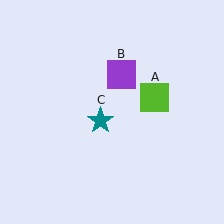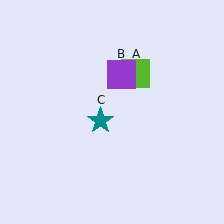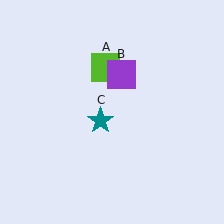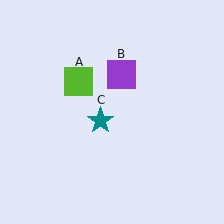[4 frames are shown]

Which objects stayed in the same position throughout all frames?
Purple square (object B) and teal star (object C) remained stationary.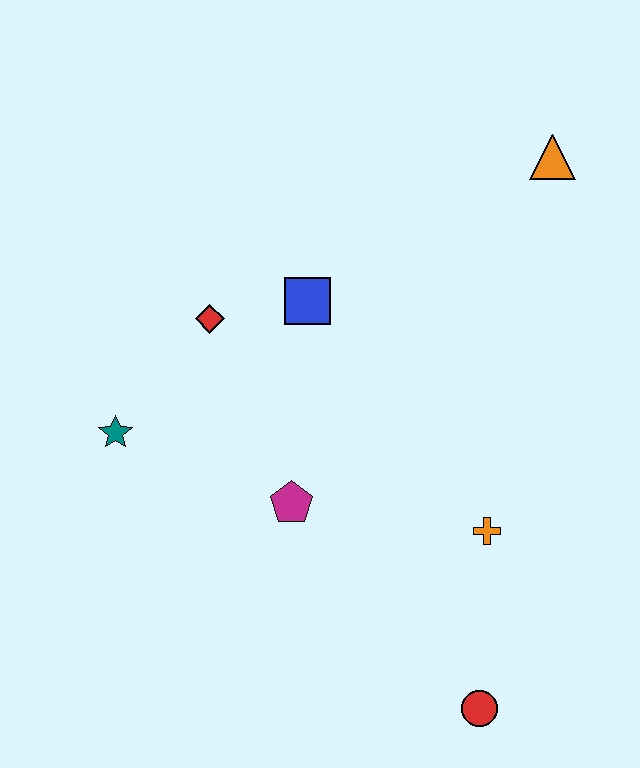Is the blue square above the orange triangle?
No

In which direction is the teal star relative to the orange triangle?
The teal star is to the left of the orange triangle.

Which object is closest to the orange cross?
The red circle is closest to the orange cross.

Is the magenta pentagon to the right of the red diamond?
Yes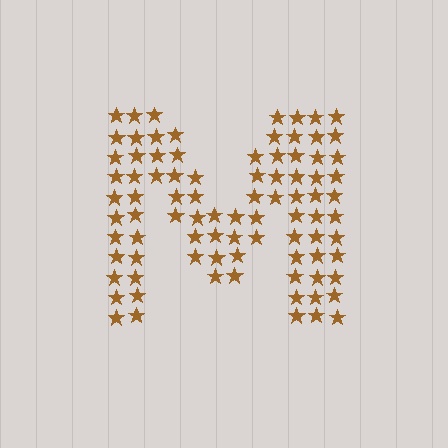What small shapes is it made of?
It is made of small stars.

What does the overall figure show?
The overall figure shows the letter M.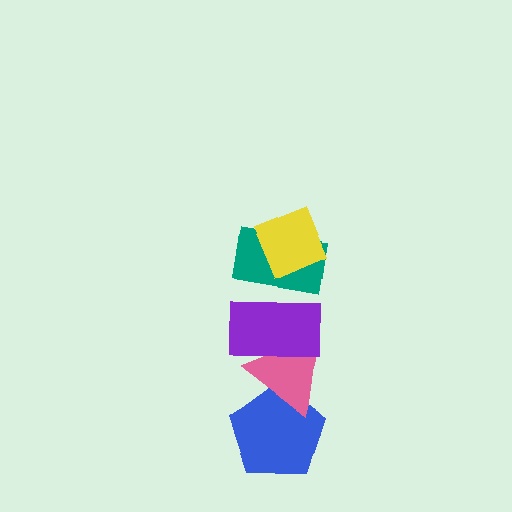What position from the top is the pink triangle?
The pink triangle is 4th from the top.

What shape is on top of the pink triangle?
The purple rectangle is on top of the pink triangle.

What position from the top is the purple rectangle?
The purple rectangle is 3rd from the top.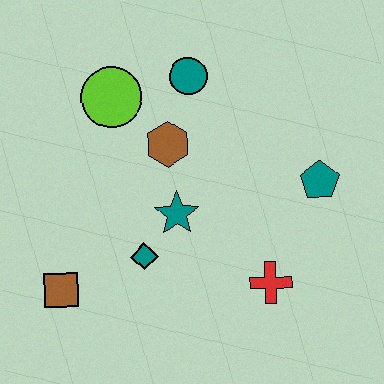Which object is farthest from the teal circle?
The brown square is farthest from the teal circle.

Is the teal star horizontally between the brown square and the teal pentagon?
Yes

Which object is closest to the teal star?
The teal diamond is closest to the teal star.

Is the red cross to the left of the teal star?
No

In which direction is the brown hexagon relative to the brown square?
The brown hexagon is above the brown square.